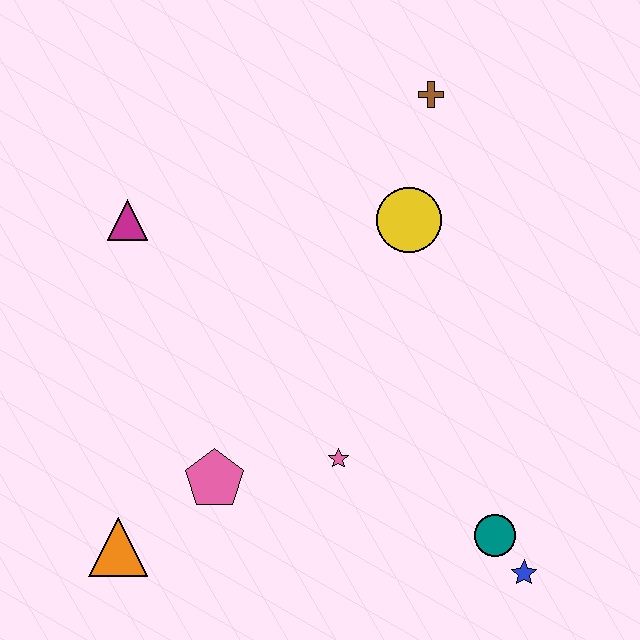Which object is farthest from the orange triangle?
The brown cross is farthest from the orange triangle.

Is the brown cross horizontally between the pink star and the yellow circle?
No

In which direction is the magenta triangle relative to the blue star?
The magenta triangle is to the left of the blue star.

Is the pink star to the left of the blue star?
Yes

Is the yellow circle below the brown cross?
Yes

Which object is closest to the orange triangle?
The pink pentagon is closest to the orange triangle.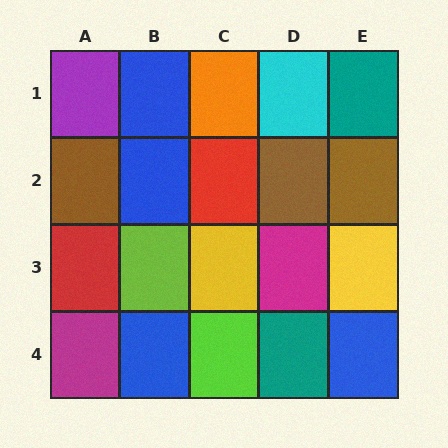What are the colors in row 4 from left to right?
Magenta, blue, lime, teal, blue.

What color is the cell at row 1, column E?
Teal.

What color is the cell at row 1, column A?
Purple.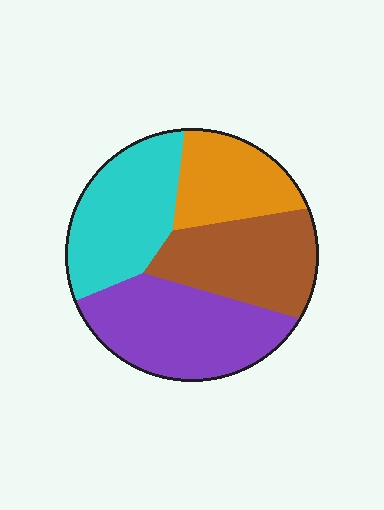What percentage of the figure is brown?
Brown covers 25% of the figure.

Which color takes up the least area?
Orange, at roughly 20%.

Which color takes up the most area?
Purple, at roughly 30%.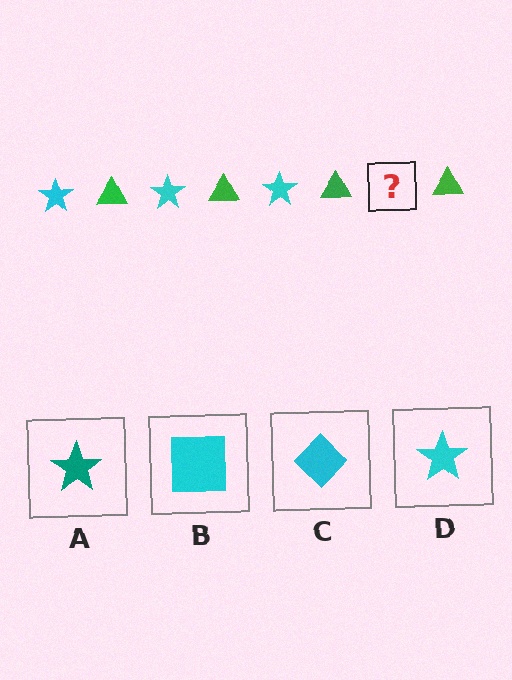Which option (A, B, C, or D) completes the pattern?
D.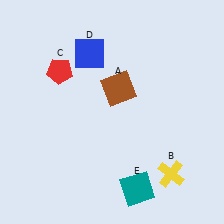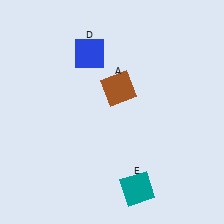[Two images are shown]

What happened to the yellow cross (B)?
The yellow cross (B) was removed in Image 2. It was in the bottom-right area of Image 1.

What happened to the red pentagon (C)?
The red pentagon (C) was removed in Image 2. It was in the top-left area of Image 1.